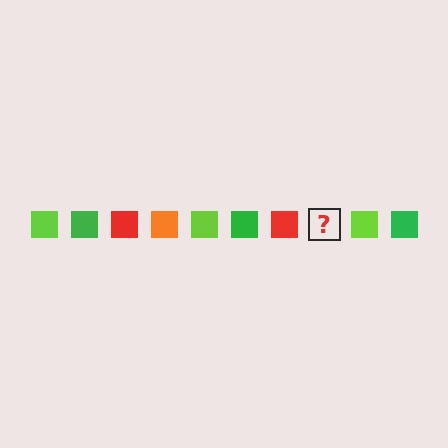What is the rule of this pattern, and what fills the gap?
The rule is that the pattern cycles through lime, green, red, orange squares. The gap should be filled with an orange square.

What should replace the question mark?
The question mark should be replaced with an orange square.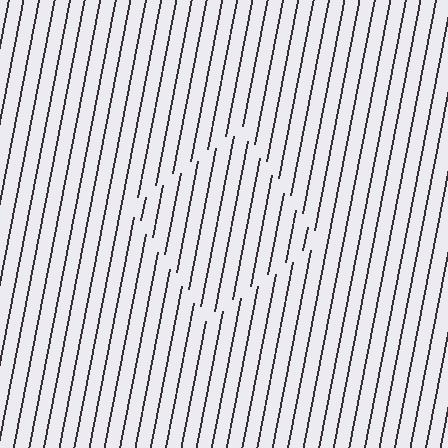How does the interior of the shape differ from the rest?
The interior of the shape contains the same grating, shifted by half a period — the contour is defined by the phase discontinuity where line-ends from the inner and outer gratings abut.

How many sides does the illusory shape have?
4 sides — the line-ends trace a square.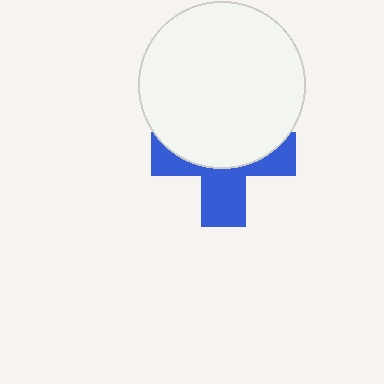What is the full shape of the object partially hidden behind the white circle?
The partially hidden object is a blue cross.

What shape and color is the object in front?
The object in front is a white circle.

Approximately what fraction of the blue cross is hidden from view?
Roughly 54% of the blue cross is hidden behind the white circle.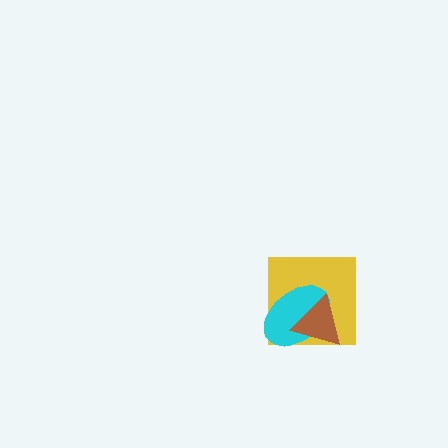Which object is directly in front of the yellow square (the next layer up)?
The cyan ellipse is directly in front of the yellow square.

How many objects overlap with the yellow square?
2 objects overlap with the yellow square.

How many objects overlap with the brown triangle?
2 objects overlap with the brown triangle.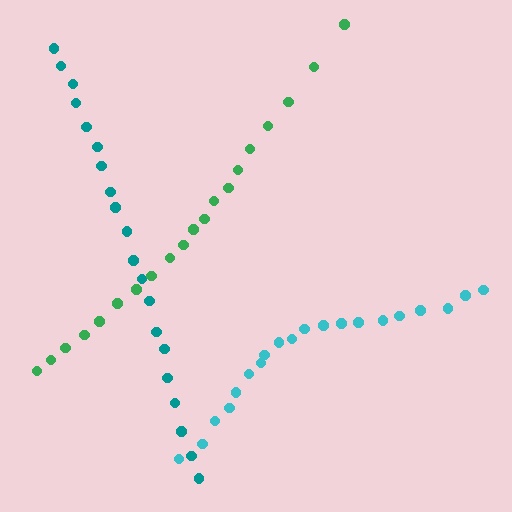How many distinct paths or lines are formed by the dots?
There are 3 distinct paths.